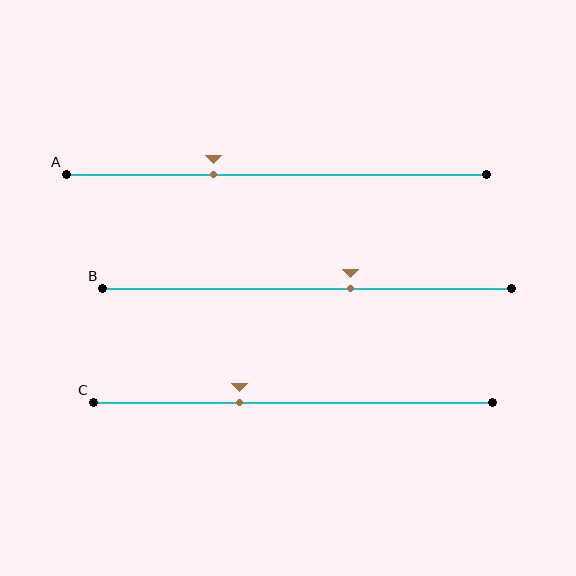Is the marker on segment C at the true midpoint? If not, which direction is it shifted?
No, the marker on segment C is shifted to the left by about 13% of the segment length.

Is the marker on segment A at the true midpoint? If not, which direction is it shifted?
No, the marker on segment A is shifted to the left by about 15% of the segment length.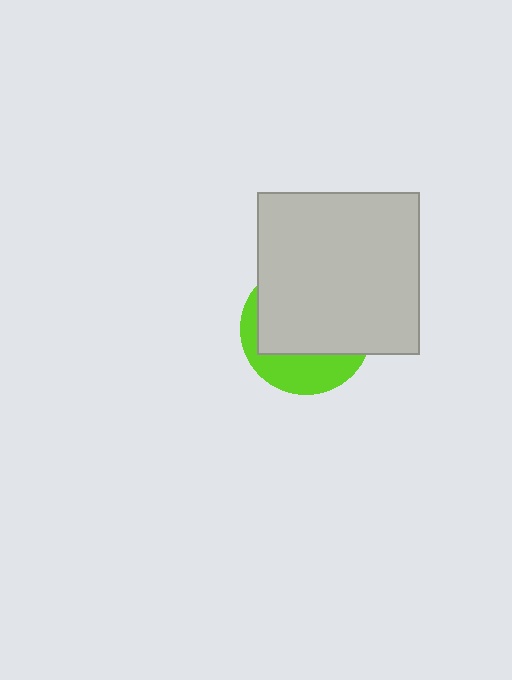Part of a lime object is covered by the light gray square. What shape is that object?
It is a circle.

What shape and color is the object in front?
The object in front is a light gray square.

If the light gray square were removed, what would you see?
You would see the complete lime circle.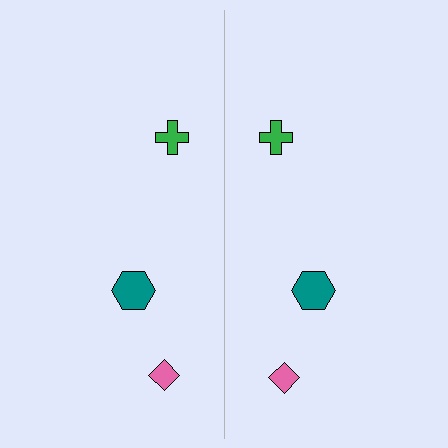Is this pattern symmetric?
Yes, this pattern has bilateral (reflection) symmetry.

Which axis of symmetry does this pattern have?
The pattern has a vertical axis of symmetry running through the center of the image.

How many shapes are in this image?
There are 6 shapes in this image.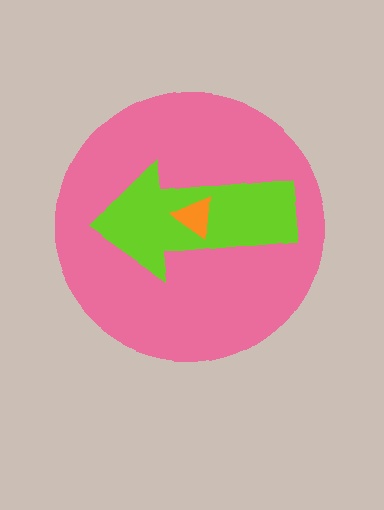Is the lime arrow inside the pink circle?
Yes.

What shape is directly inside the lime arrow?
The orange triangle.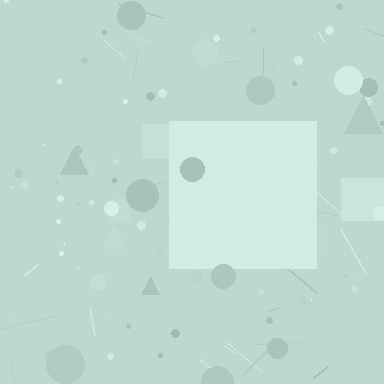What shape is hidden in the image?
A square is hidden in the image.